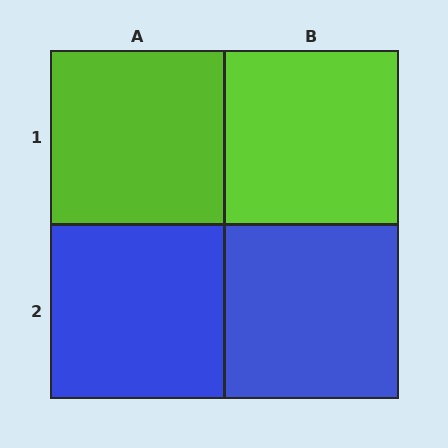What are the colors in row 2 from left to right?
Blue, blue.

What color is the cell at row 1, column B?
Lime.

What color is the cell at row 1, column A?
Lime.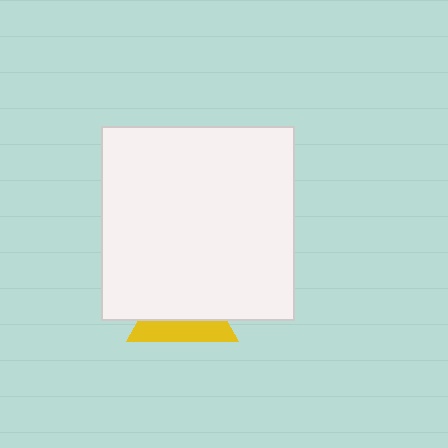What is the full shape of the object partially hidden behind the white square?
The partially hidden object is a yellow triangle.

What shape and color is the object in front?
The object in front is a white square.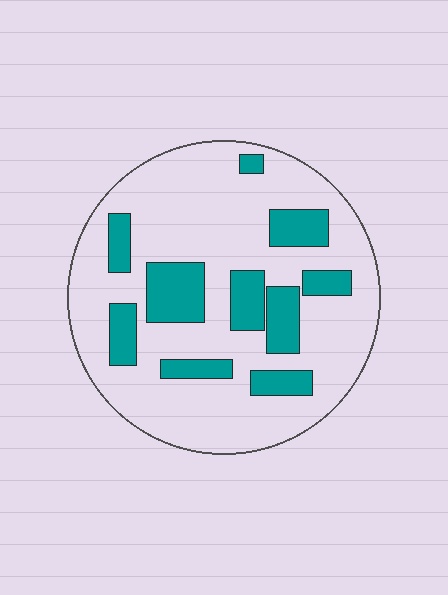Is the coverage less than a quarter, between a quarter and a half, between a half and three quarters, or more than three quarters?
Less than a quarter.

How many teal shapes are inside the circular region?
10.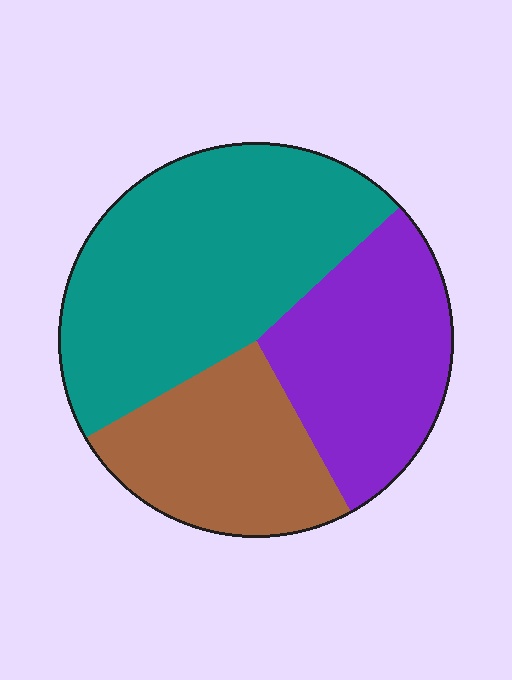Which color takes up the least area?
Brown, at roughly 25%.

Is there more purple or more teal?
Teal.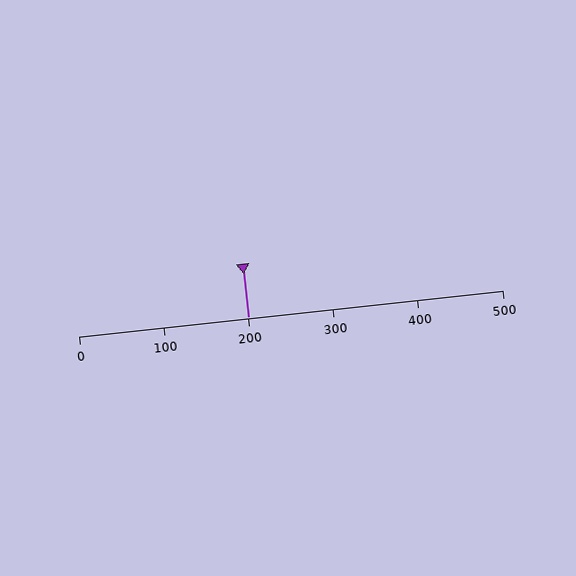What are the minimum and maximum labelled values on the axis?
The axis runs from 0 to 500.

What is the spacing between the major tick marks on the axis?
The major ticks are spaced 100 apart.